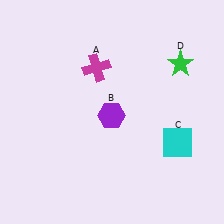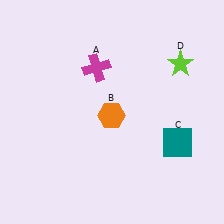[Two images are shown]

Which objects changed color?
B changed from purple to orange. C changed from cyan to teal. D changed from green to lime.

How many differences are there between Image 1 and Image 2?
There are 3 differences between the two images.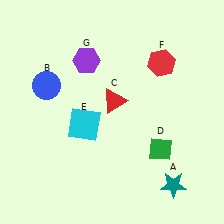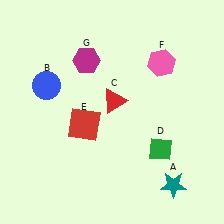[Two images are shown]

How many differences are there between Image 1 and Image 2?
There are 3 differences between the two images.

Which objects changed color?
E changed from cyan to red. F changed from red to pink. G changed from purple to magenta.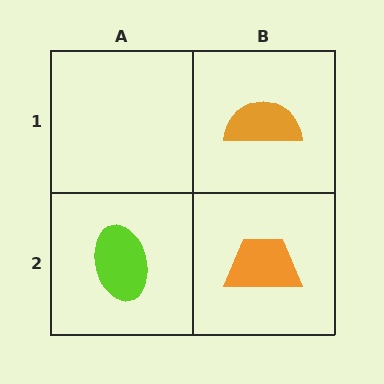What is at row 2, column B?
An orange trapezoid.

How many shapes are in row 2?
2 shapes.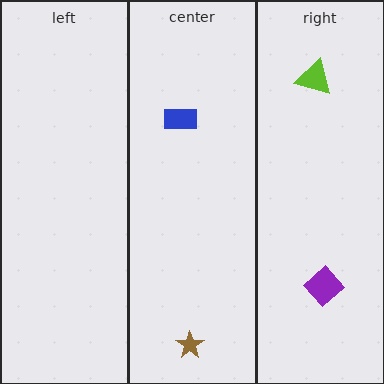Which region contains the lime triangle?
The right region.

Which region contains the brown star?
The center region.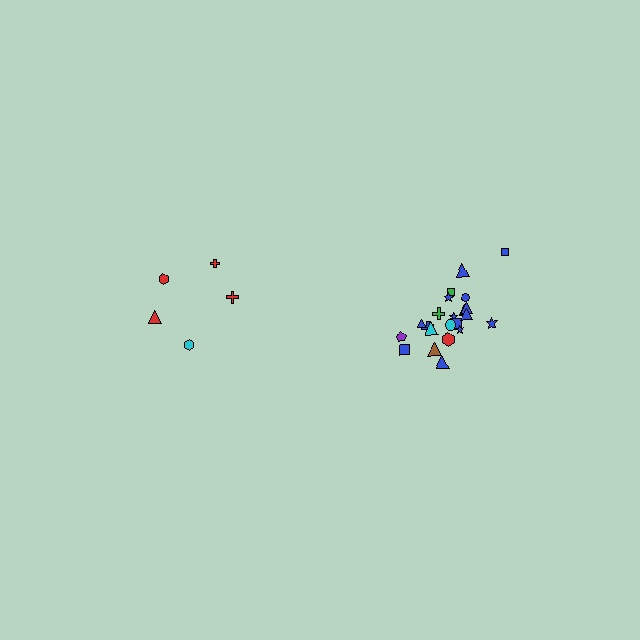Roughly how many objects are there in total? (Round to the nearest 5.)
Roughly 25 objects in total.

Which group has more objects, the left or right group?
The right group.